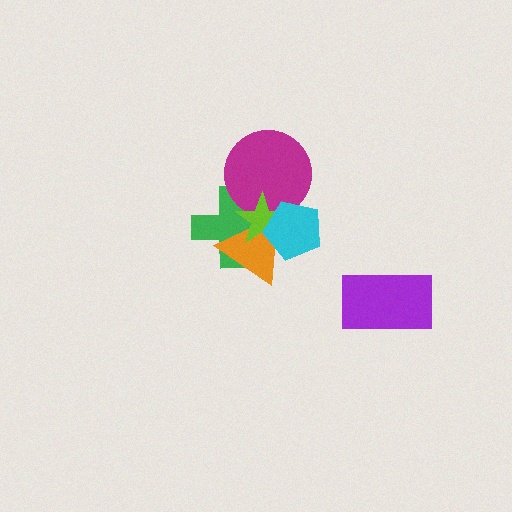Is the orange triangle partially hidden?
Yes, it is partially covered by another shape.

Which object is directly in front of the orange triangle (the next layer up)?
The lime star is directly in front of the orange triangle.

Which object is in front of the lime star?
The cyan pentagon is in front of the lime star.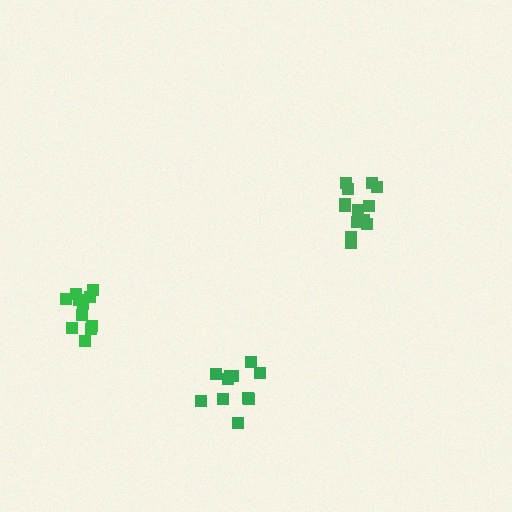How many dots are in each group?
Group 1: 13 dots, Group 2: 12 dots, Group 3: 11 dots (36 total).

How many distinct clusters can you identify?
There are 3 distinct clusters.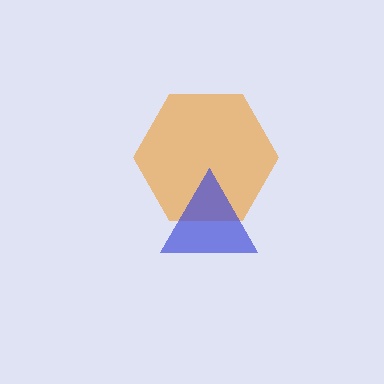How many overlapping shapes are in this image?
There are 2 overlapping shapes in the image.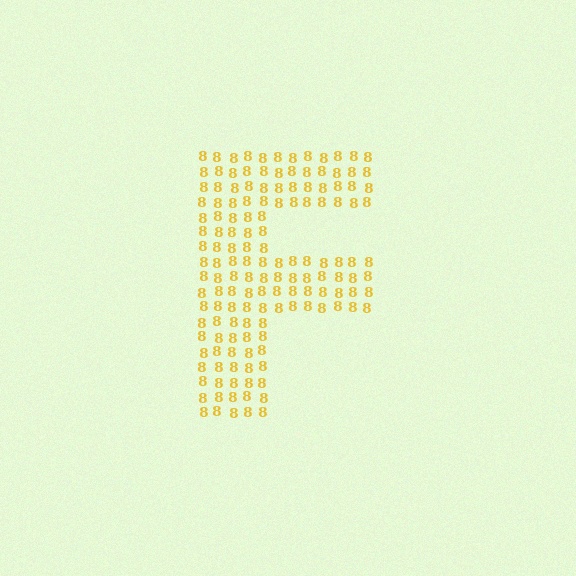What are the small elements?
The small elements are digit 8's.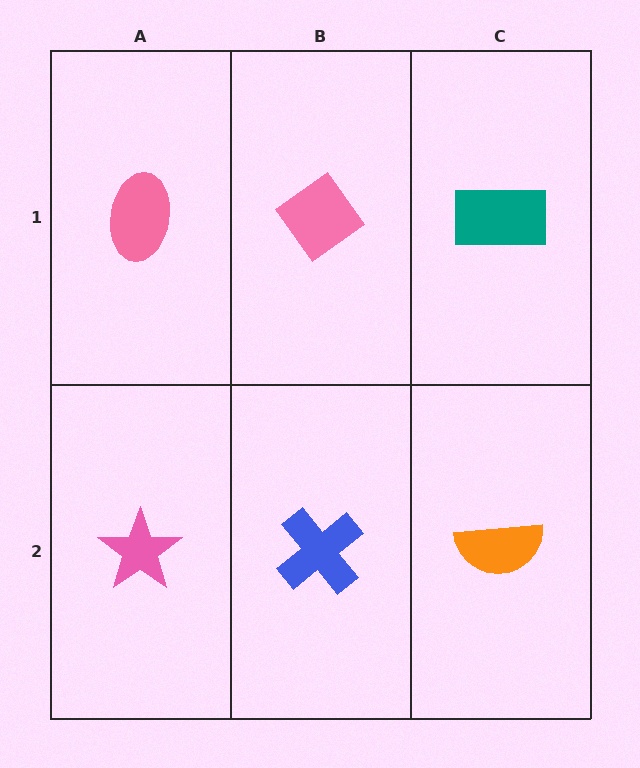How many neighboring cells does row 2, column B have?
3.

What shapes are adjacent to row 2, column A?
A pink ellipse (row 1, column A), a blue cross (row 2, column B).